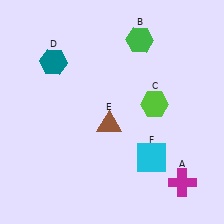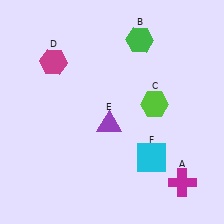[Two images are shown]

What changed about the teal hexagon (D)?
In Image 1, D is teal. In Image 2, it changed to magenta.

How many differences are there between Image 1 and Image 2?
There are 2 differences between the two images.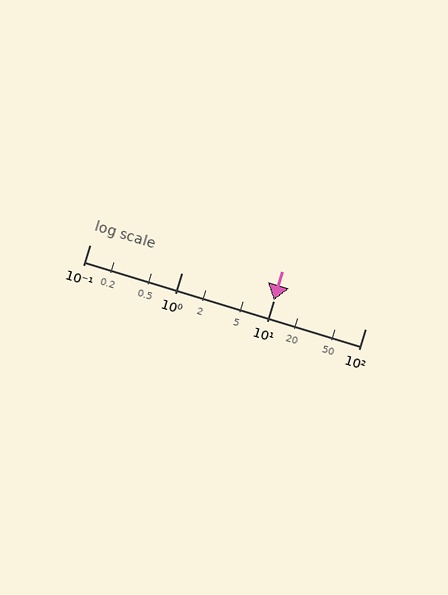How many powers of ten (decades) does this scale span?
The scale spans 3 decades, from 0.1 to 100.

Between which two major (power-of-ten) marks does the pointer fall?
The pointer is between 10 and 100.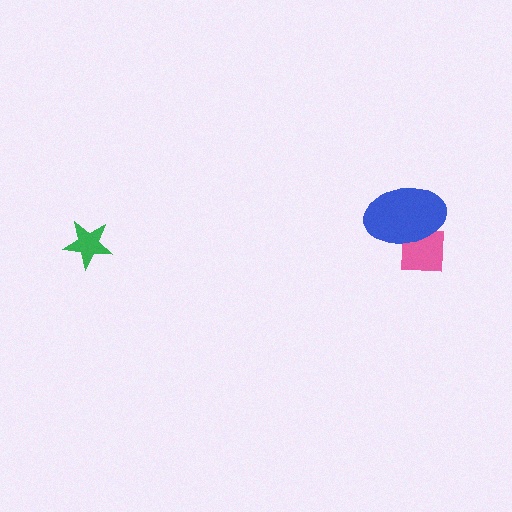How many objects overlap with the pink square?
1 object overlaps with the pink square.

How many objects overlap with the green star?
0 objects overlap with the green star.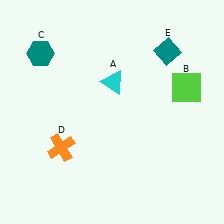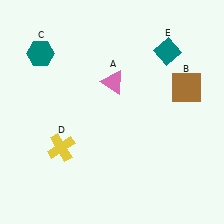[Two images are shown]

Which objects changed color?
A changed from cyan to pink. B changed from lime to brown. D changed from orange to yellow.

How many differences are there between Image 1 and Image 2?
There are 3 differences between the two images.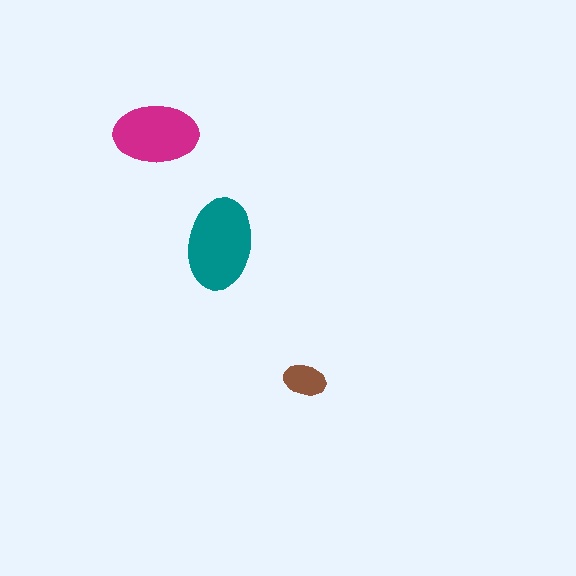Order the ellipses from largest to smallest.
the teal one, the magenta one, the brown one.